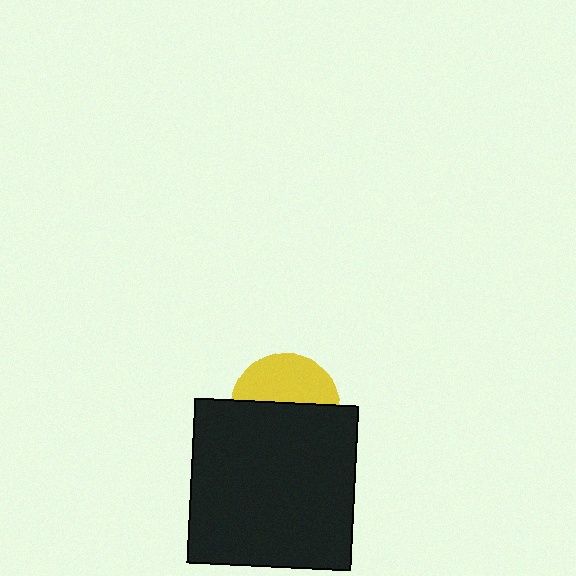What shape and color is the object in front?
The object in front is a black square.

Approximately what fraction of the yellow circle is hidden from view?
Roughly 58% of the yellow circle is hidden behind the black square.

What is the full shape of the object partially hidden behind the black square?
The partially hidden object is a yellow circle.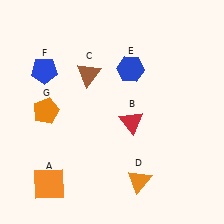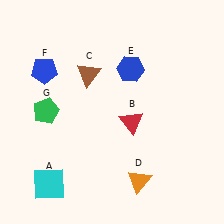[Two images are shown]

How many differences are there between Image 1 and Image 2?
There are 2 differences between the two images.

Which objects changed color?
A changed from orange to cyan. G changed from orange to green.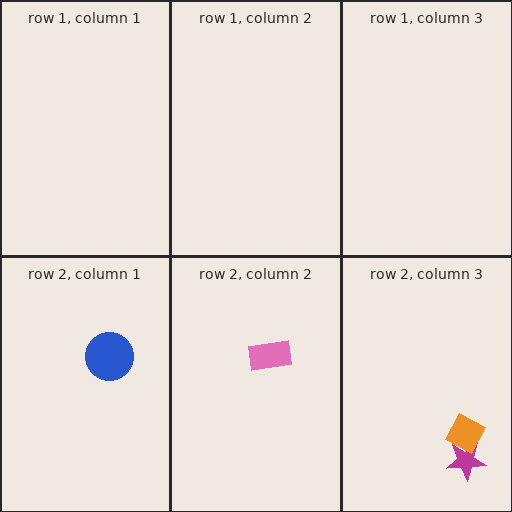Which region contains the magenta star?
The row 2, column 3 region.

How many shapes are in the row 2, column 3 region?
2.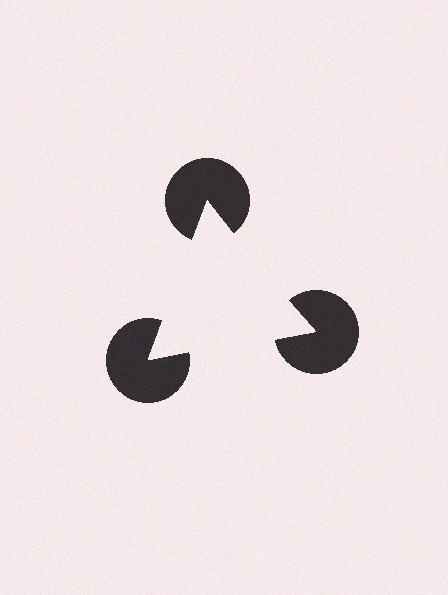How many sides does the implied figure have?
3 sides.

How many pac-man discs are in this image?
There are 3 — one at each vertex of the illusory triangle.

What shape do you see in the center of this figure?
An illusory triangle — its edges are inferred from the aligned wedge cuts in the pac-man discs, not physically drawn.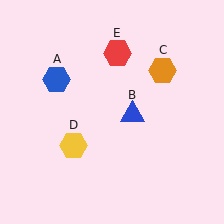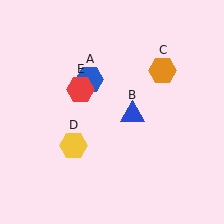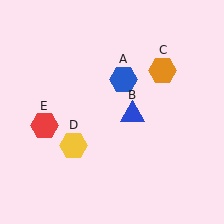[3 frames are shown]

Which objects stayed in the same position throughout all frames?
Blue triangle (object B) and orange hexagon (object C) and yellow hexagon (object D) remained stationary.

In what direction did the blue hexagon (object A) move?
The blue hexagon (object A) moved right.